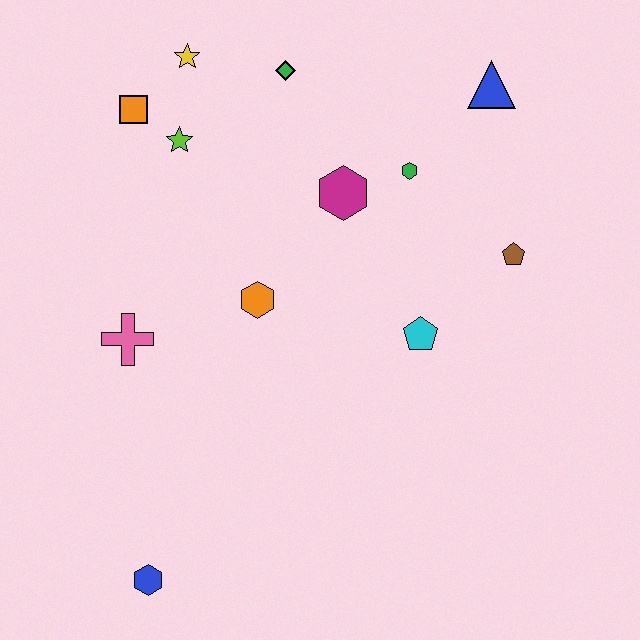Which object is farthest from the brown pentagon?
The blue hexagon is farthest from the brown pentagon.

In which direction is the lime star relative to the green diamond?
The lime star is to the left of the green diamond.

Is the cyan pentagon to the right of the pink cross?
Yes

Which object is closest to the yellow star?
The orange square is closest to the yellow star.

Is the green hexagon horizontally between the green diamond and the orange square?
No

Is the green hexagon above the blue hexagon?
Yes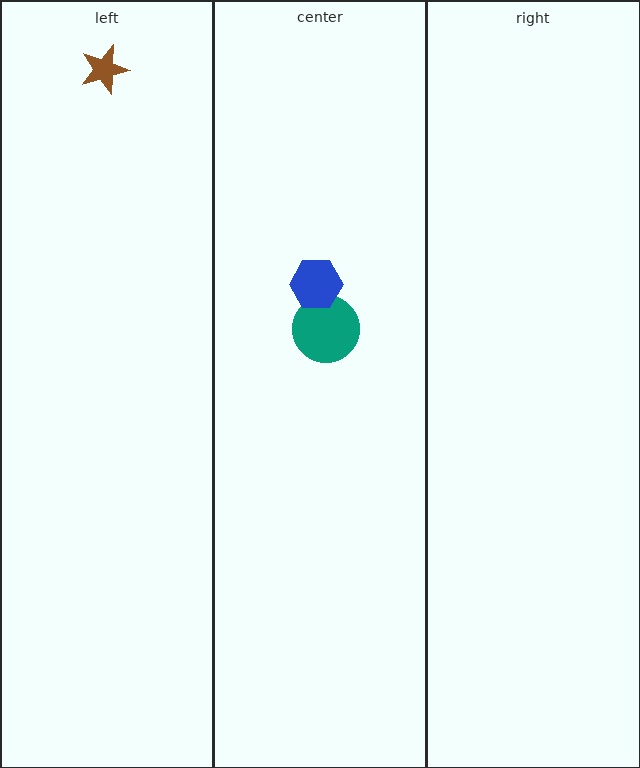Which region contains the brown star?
The left region.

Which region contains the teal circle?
The center region.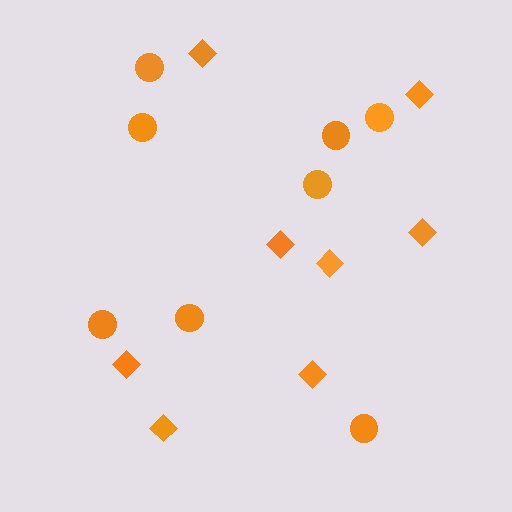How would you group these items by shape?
There are 2 groups: one group of diamonds (8) and one group of circles (8).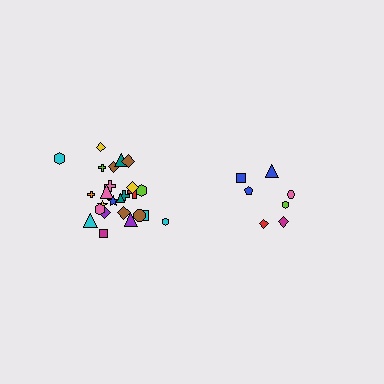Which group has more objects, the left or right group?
The left group.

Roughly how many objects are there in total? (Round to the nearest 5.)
Roughly 30 objects in total.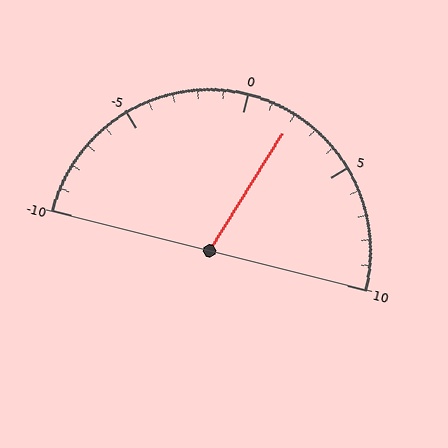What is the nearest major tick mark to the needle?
The nearest major tick mark is 0.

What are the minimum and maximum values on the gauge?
The gauge ranges from -10 to 10.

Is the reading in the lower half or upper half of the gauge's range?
The reading is in the upper half of the range (-10 to 10).